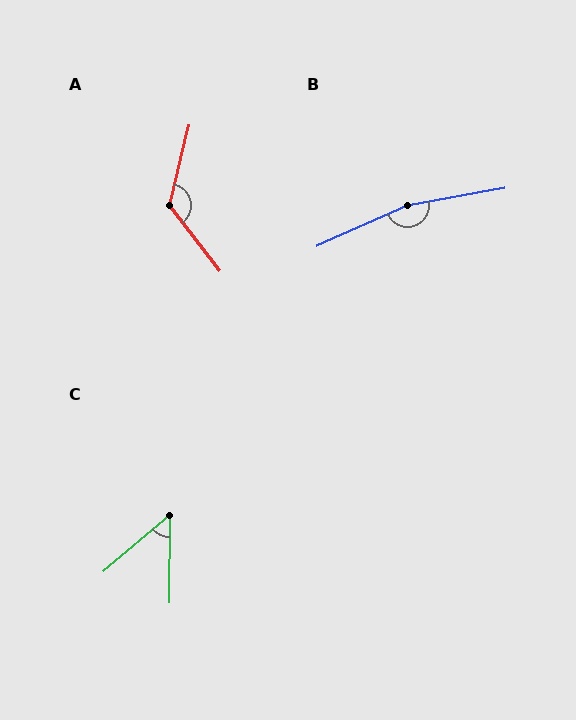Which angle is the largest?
B, at approximately 166 degrees.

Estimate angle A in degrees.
Approximately 129 degrees.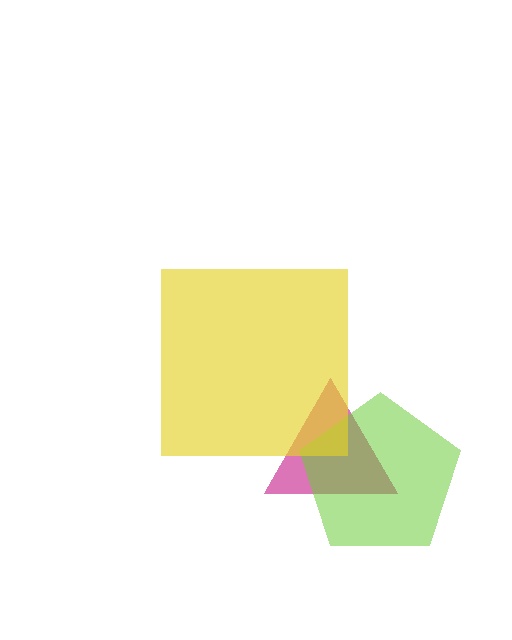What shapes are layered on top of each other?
The layered shapes are: a magenta triangle, a lime pentagon, a yellow square.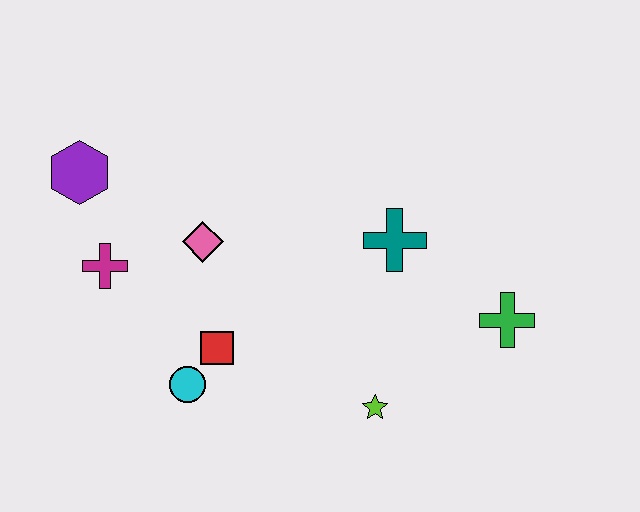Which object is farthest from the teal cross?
The purple hexagon is farthest from the teal cross.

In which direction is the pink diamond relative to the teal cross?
The pink diamond is to the left of the teal cross.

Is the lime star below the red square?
Yes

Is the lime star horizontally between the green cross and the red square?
Yes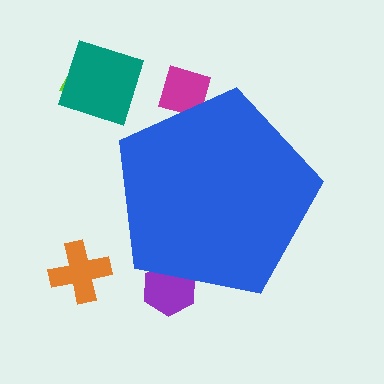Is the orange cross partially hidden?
No, the orange cross is fully visible.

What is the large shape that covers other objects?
A blue pentagon.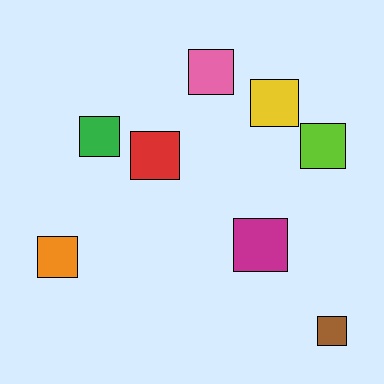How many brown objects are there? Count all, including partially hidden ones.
There is 1 brown object.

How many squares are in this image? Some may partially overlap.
There are 8 squares.